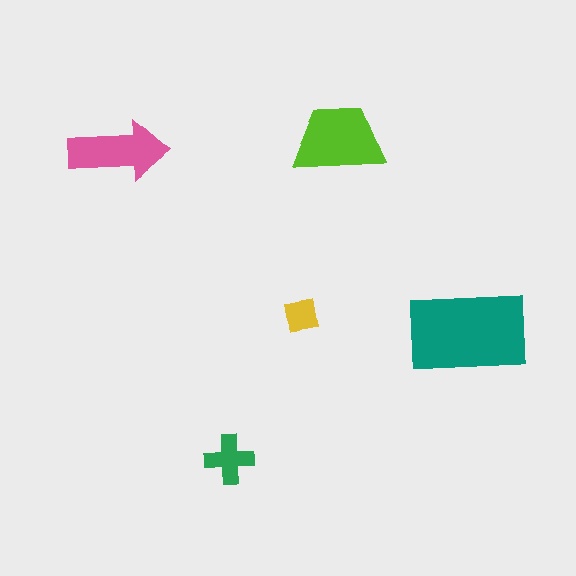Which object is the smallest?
The yellow square.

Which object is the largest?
The teal rectangle.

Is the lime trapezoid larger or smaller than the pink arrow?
Larger.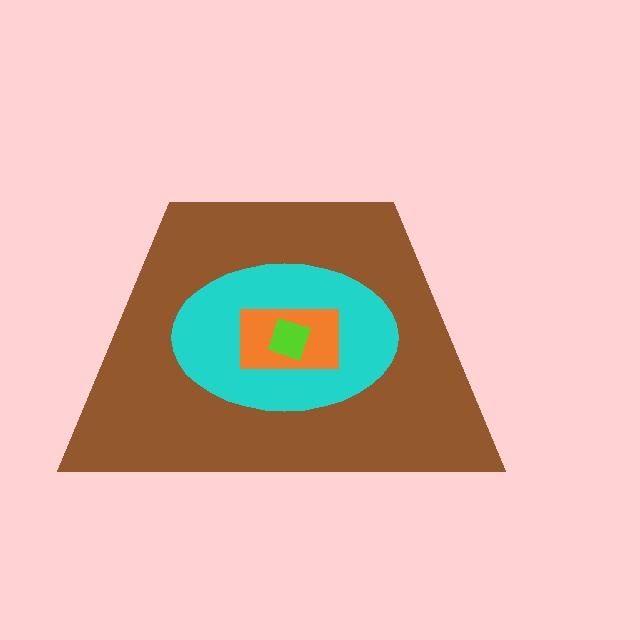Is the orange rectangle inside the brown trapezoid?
Yes.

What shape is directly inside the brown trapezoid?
The cyan ellipse.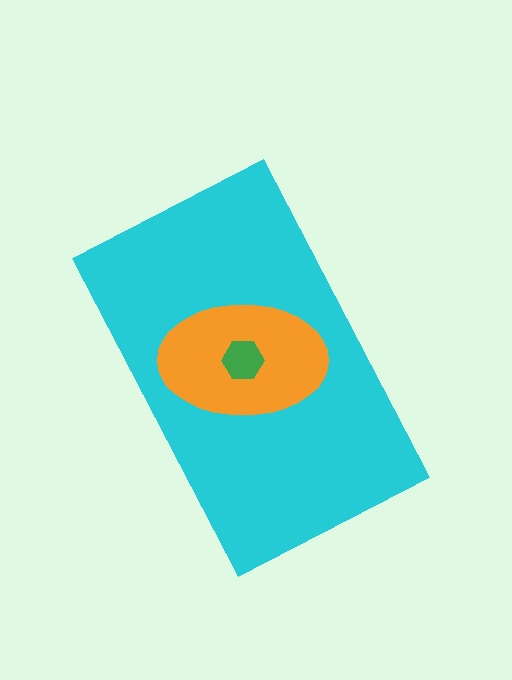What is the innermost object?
The green hexagon.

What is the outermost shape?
The cyan rectangle.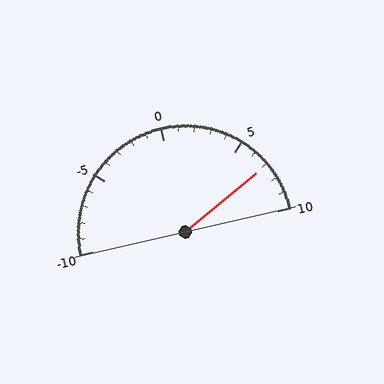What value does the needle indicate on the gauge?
The needle indicates approximately 7.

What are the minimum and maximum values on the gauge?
The gauge ranges from -10 to 10.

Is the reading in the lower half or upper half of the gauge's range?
The reading is in the upper half of the range (-10 to 10).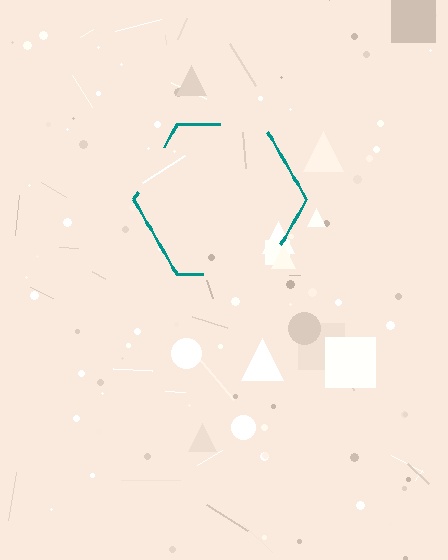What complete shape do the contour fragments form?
The contour fragments form a hexagon.